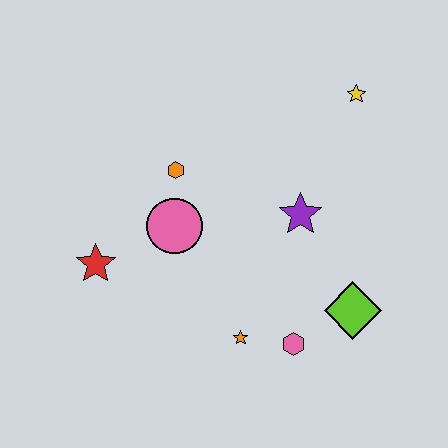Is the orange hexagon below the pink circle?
No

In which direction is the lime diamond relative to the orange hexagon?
The lime diamond is to the right of the orange hexagon.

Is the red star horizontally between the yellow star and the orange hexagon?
No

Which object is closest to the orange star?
The pink hexagon is closest to the orange star.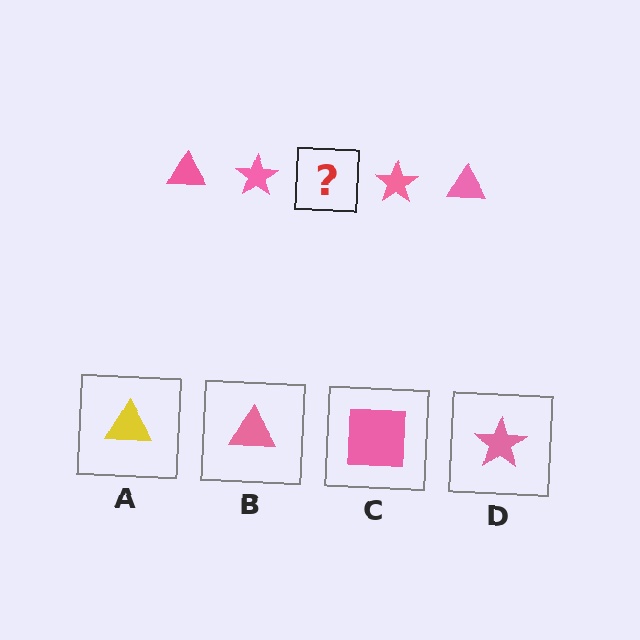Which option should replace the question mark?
Option B.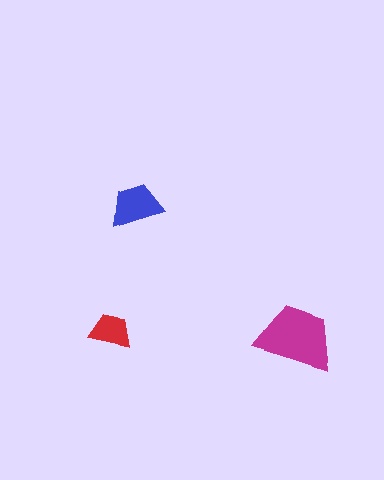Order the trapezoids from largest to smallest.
the magenta one, the blue one, the red one.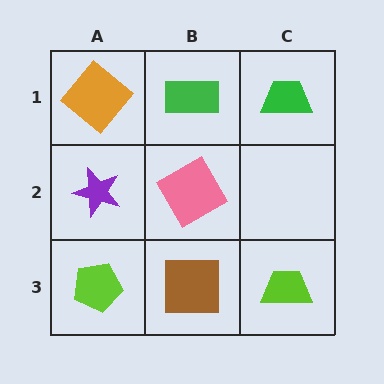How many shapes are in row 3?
3 shapes.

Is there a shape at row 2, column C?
No, that cell is empty.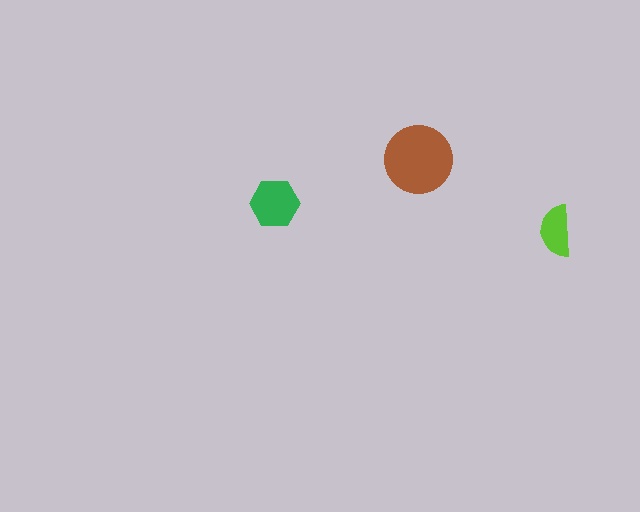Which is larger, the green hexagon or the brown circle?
The brown circle.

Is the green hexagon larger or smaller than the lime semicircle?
Larger.